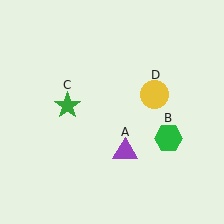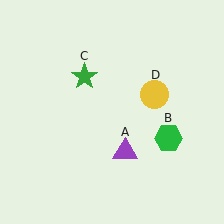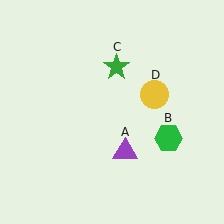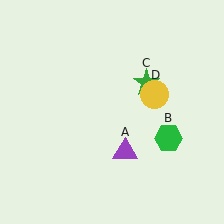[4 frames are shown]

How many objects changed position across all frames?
1 object changed position: green star (object C).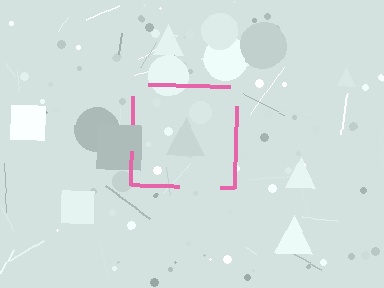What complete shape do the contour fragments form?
The contour fragments form a square.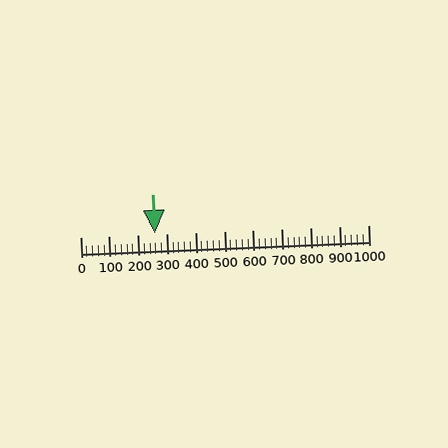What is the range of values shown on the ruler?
The ruler shows values from 0 to 1000.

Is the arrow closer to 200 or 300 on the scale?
The arrow is closer to 300.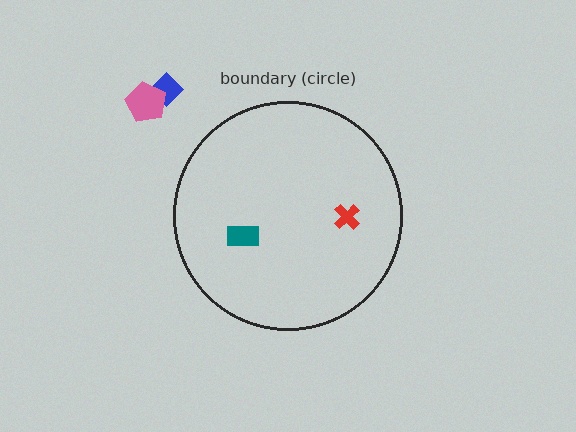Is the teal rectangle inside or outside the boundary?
Inside.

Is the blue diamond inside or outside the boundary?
Outside.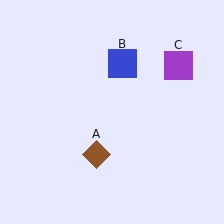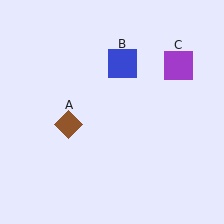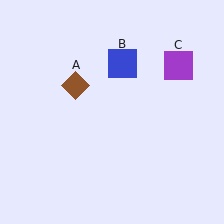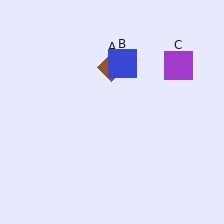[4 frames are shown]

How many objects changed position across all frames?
1 object changed position: brown diamond (object A).